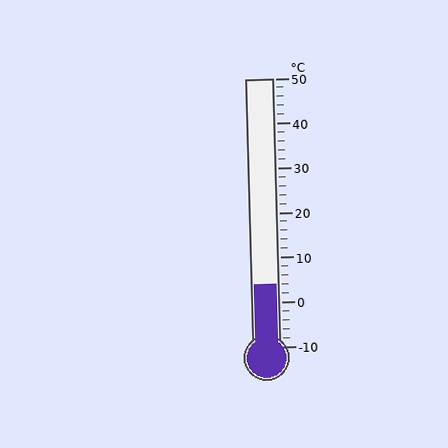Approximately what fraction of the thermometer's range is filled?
The thermometer is filled to approximately 25% of its range.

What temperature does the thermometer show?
The thermometer shows approximately 4°C.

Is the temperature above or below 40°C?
The temperature is below 40°C.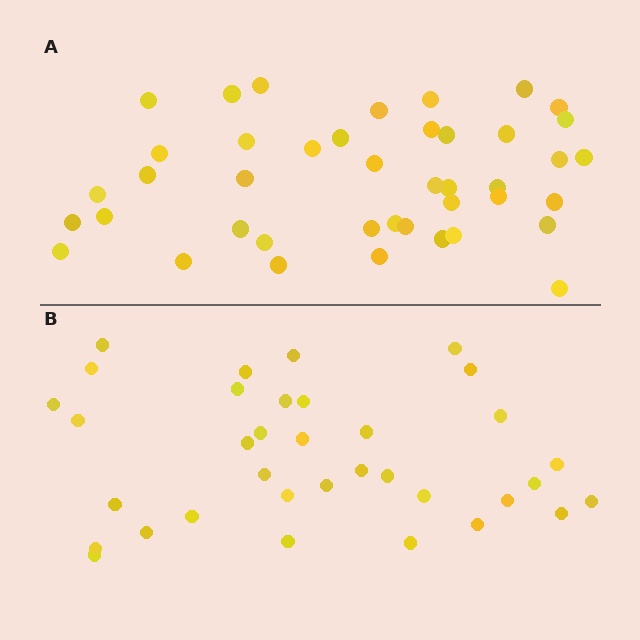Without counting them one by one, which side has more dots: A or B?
Region A (the top region) has more dots.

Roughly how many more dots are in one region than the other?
Region A has roughly 8 or so more dots than region B.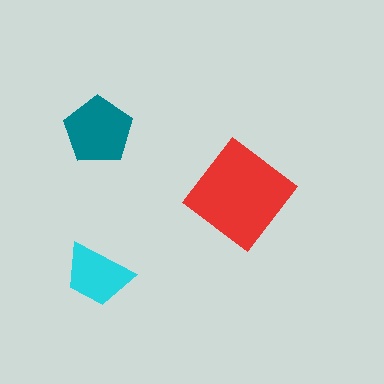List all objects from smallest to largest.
The cyan trapezoid, the teal pentagon, the red diamond.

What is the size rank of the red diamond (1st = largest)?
1st.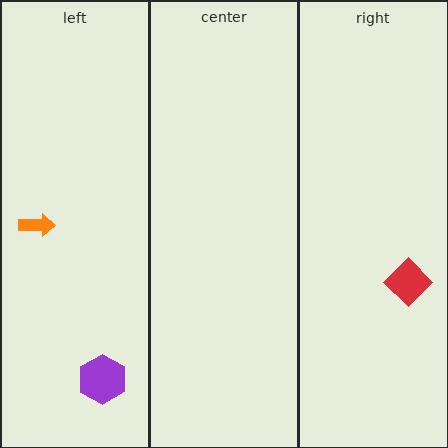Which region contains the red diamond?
The right region.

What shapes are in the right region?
The red diamond.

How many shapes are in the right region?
1.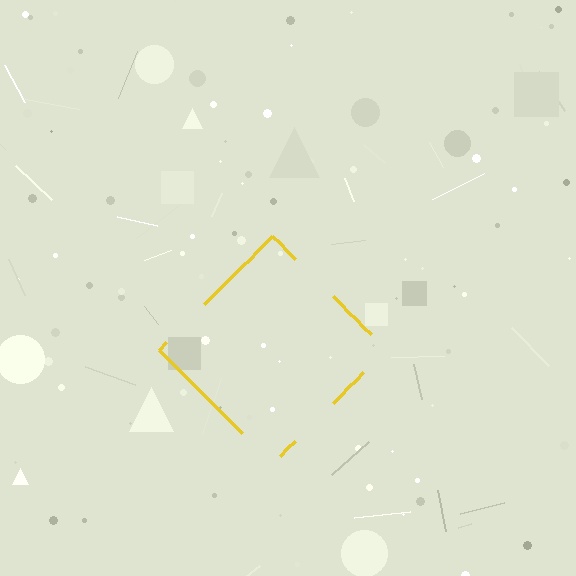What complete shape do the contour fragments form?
The contour fragments form a diamond.